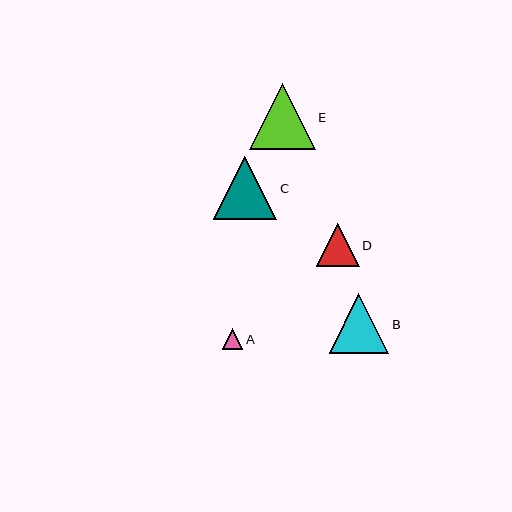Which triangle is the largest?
Triangle E is the largest with a size of approximately 66 pixels.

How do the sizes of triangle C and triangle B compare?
Triangle C and triangle B are approximately the same size.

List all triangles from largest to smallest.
From largest to smallest: E, C, B, D, A.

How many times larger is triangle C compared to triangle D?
Triangle C is approximately 1.5 times the size of triangle D.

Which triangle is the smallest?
Triangle A is the smallest with a size of approximately 20 pixels.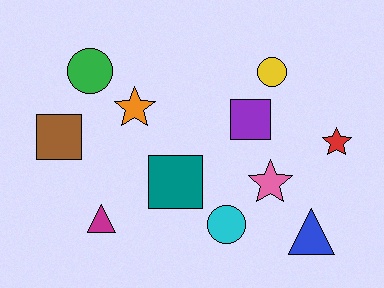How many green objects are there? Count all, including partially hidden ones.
There is 1 green object.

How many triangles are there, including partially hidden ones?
There are 2 triangles.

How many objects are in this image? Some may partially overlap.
There are 11 objects.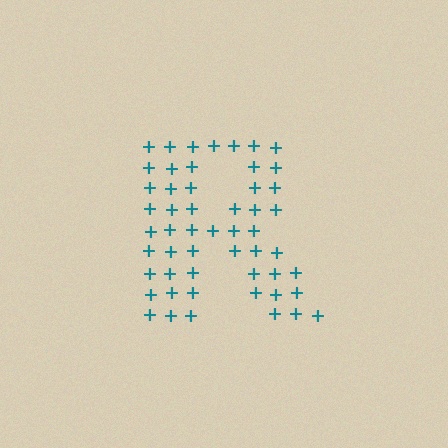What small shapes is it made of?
It is made of small plus signs.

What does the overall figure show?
The overall figure shows the letter R.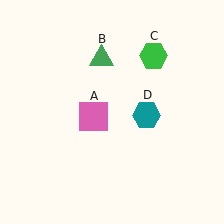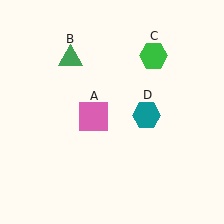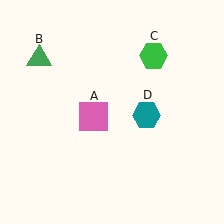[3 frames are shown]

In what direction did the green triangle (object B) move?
The green triangle (object B) moved left.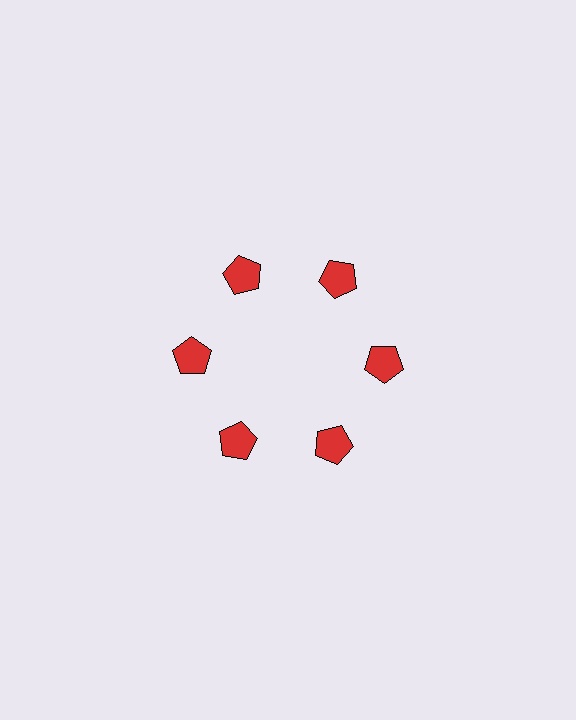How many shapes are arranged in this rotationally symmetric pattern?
There are 6 shapes, arranged in 6 groups of 1.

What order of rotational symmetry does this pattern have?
This pattern has 6-fold rotational symmetry.